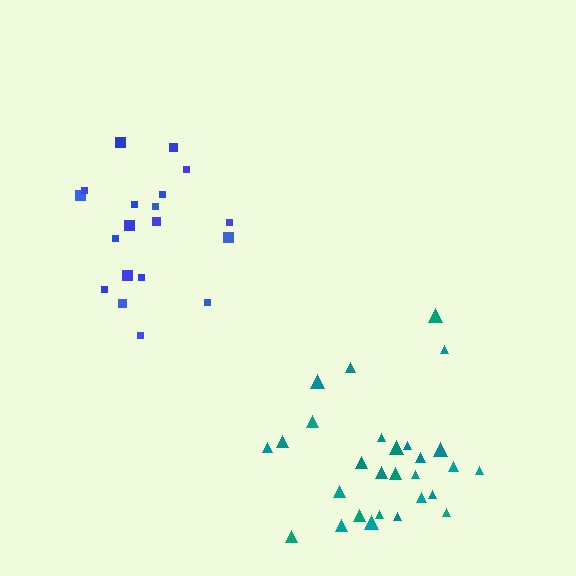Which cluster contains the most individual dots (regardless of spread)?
Teal (28).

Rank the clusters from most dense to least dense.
blue, teal.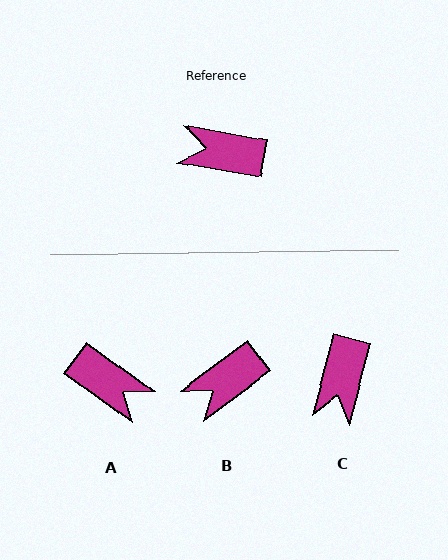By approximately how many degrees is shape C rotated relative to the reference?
Approximately 85 degrees counter-clockwise.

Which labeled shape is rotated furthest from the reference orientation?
A, about 154 degrees away.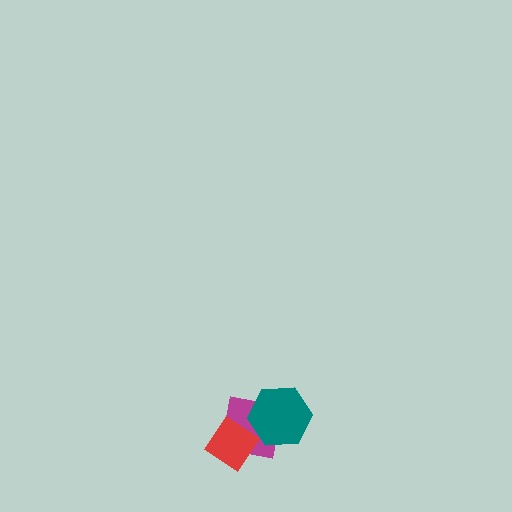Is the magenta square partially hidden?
Yes, it is partially covered by another shape.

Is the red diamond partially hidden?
No, no other shape covers it.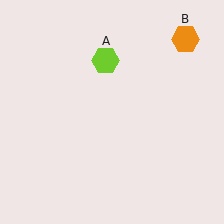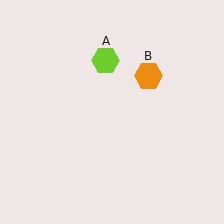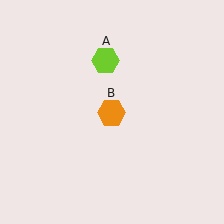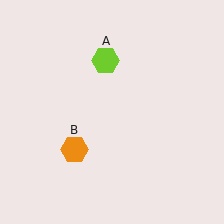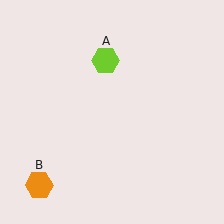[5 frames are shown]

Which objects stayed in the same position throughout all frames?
Lime hexagon (object A) remained stationary.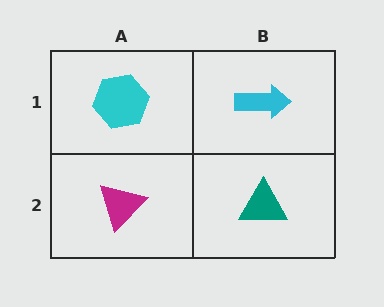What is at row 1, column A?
A cyan hexagon.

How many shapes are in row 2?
2 shapes.